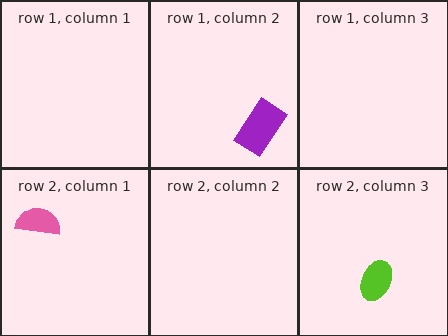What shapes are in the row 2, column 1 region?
The pink semicircle.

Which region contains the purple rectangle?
The row 1, column 2 region.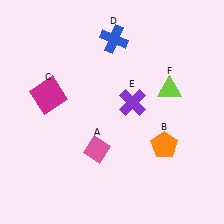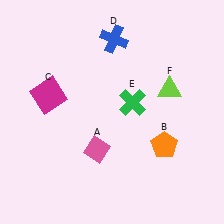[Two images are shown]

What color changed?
The cross (E) changed from purple in Image 1 to green in Image 2.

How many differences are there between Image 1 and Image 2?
There is 1 difference between the two images.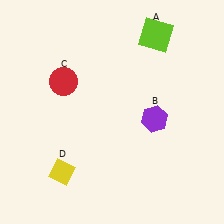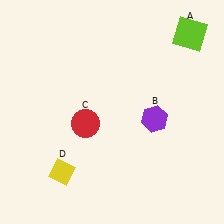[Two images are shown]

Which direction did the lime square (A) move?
The lime square (A) moved right.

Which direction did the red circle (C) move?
The red circle (C) moved down.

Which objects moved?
The objects that moved are: the lime square (A), the red circle (C).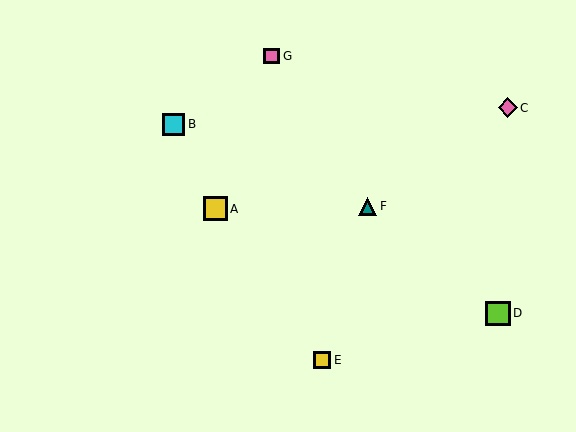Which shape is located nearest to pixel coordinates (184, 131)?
The cyan square (labeled B) at (174, 124) is nearest to that location.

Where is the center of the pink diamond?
The center of the pink diamond is at (508, 108).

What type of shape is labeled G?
Shape G is a pink square.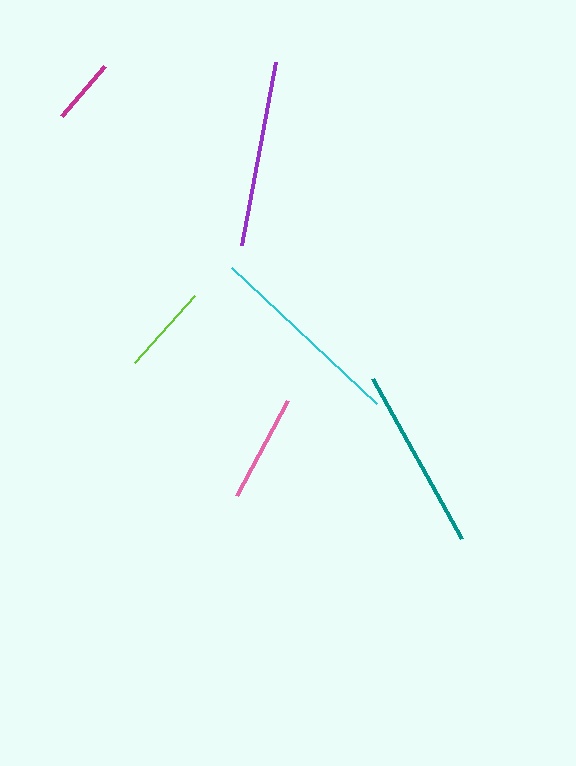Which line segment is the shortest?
The magenta line is the shortest at approximately 65 pixels.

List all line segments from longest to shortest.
From longest to shortest: cyan, purple, teal, pink, lime, magenta.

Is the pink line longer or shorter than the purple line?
The purple line is longer than the pink line.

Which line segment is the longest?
The cyan line is the longest at approximately 199 pixels.